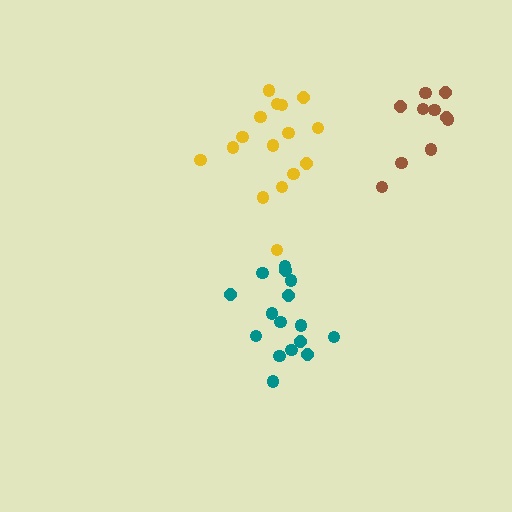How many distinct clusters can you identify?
There are 3 distinct clusters.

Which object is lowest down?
The teal cluster is bottommost.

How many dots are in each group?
Group 1: 16 dots, Group 2: 16 dots, Group 3: 10 dots (42 total).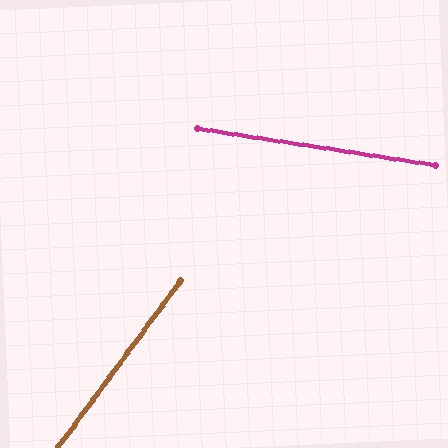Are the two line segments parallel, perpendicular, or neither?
Neither parallel nor perpendicular — they differ by about 63°.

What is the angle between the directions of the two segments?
Approximately 63 degrees.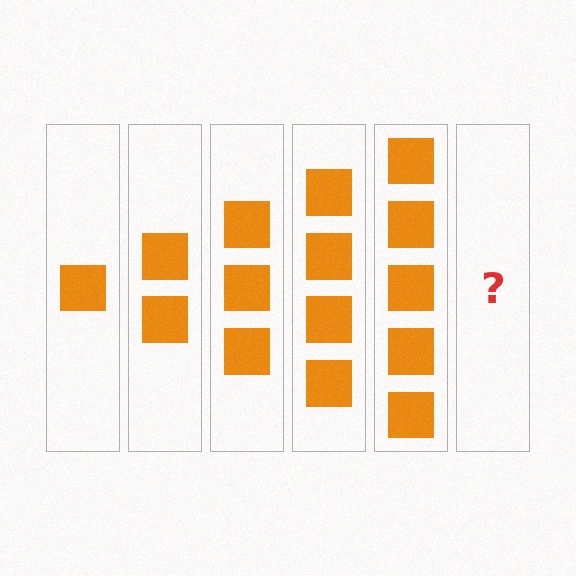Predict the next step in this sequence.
The next step is 6 squares.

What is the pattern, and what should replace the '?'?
The pattern is that each step adds one more square. The '?' should be 6 squares.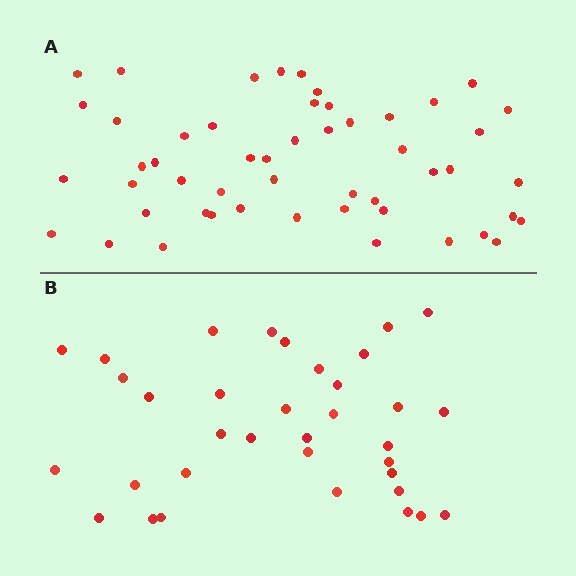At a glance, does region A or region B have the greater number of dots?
Region A (the top region) has more dots.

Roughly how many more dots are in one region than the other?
Region A has approximately 15 more dots than region B.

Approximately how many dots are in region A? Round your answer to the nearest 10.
About 50 dots. (The exact count is 51, which rounds to 50.)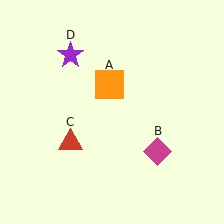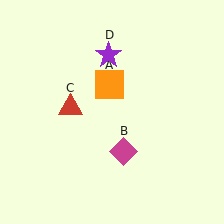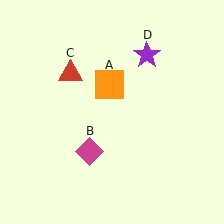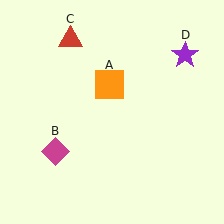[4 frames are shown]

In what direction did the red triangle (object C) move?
The red triangle (object C) moved up.